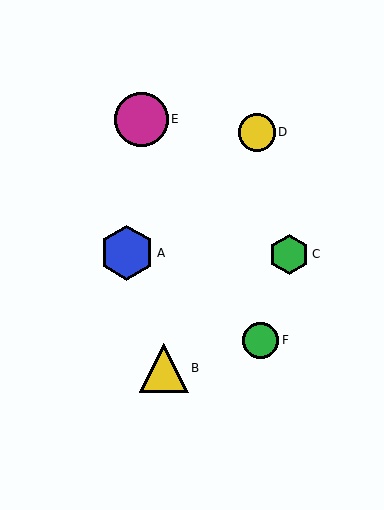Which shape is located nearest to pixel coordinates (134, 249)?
The blue hexagon (labeled A) at (127, 253) is nearest to that location.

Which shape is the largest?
The blue hexagon (labeled A) is the largest.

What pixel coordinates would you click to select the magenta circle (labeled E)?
Click at (141, 119) to select the magenta circle E.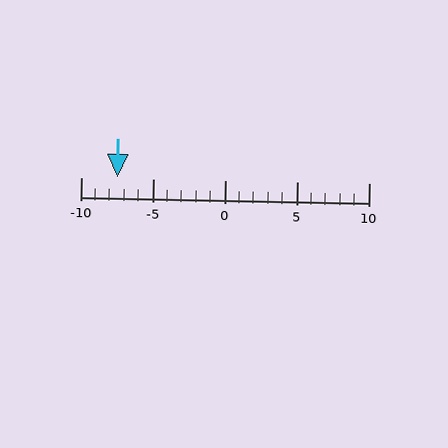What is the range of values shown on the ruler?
The ruler shows values from -10 to 10.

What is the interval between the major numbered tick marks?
The major tick marks are spaced 5 units apart.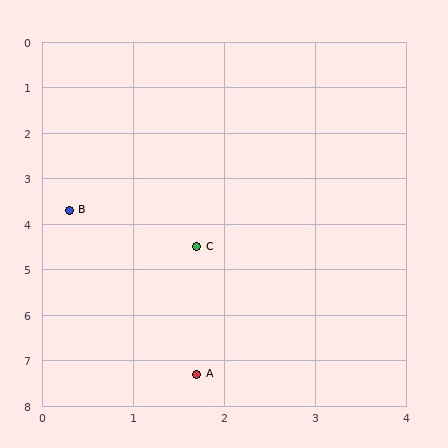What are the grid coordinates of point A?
Point A is at approximately (1.7, 7.3).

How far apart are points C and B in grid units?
Points C and B are about 1.6 grid units apart.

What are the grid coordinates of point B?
Point B is at approximately (0.3, 3.7).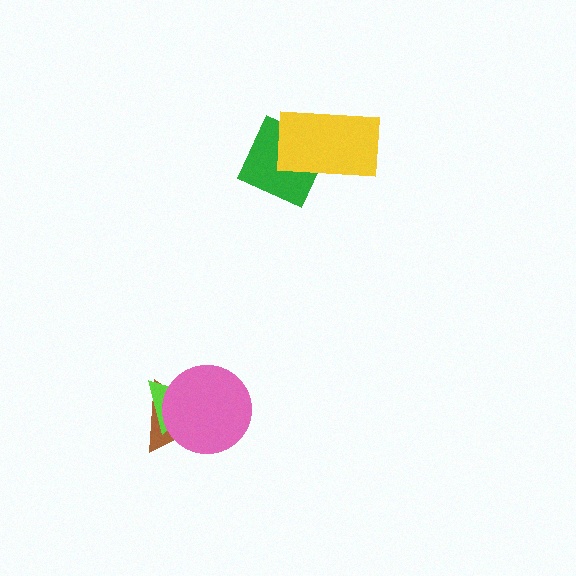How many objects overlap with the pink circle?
2 objects overlap with the pink circle.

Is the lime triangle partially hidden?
Yes, it is partially covered by another shape.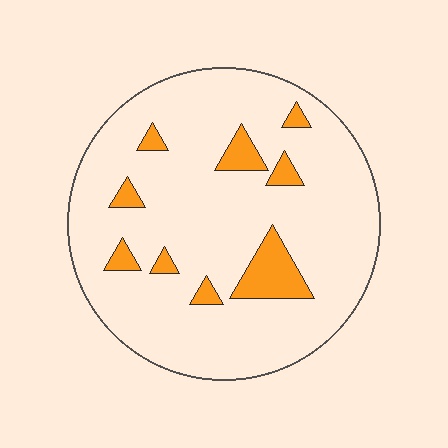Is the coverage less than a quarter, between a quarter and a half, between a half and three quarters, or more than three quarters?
Less than a quarter.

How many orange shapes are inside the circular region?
9.